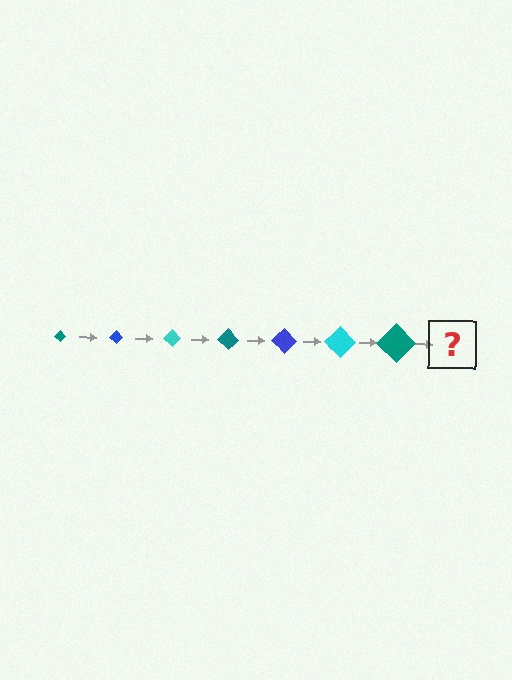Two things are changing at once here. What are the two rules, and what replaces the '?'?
The two rules are that the diamond grows larger each step and the color cycles through teal, blue, and cyan. The '?' should be a blue diamond, larger than the previous one.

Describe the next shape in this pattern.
It should be a blue diamond, larger than the previous one.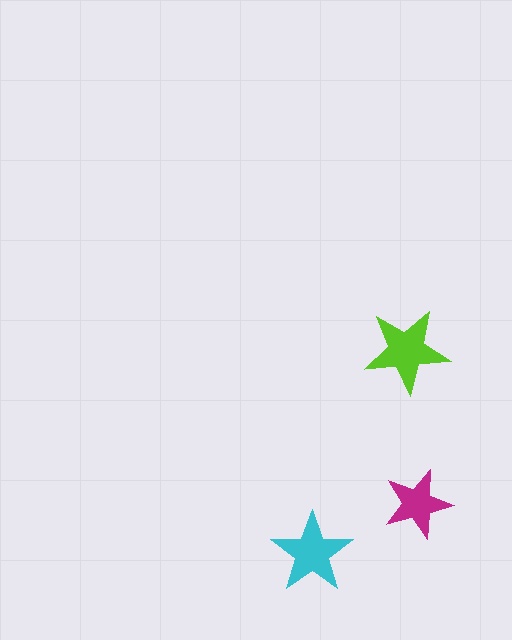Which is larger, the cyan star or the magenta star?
The cyan one.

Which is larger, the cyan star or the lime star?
The lime one.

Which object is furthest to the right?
The magenta star is rightmost.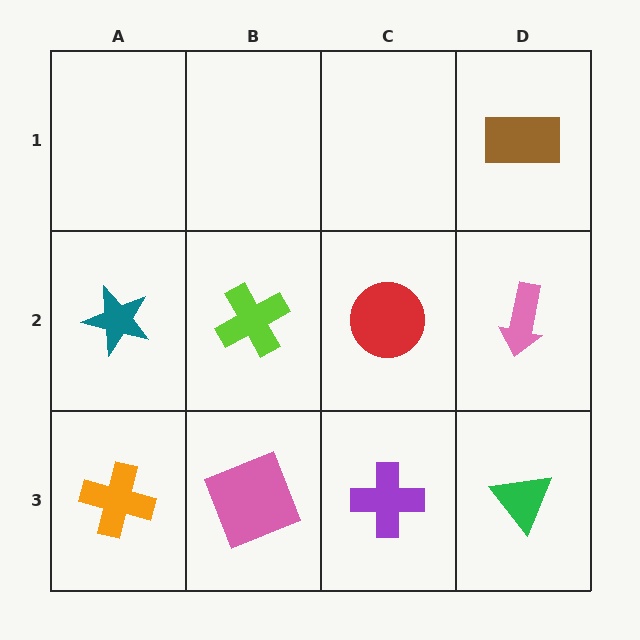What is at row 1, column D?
A brown rectangle.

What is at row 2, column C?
A red circle.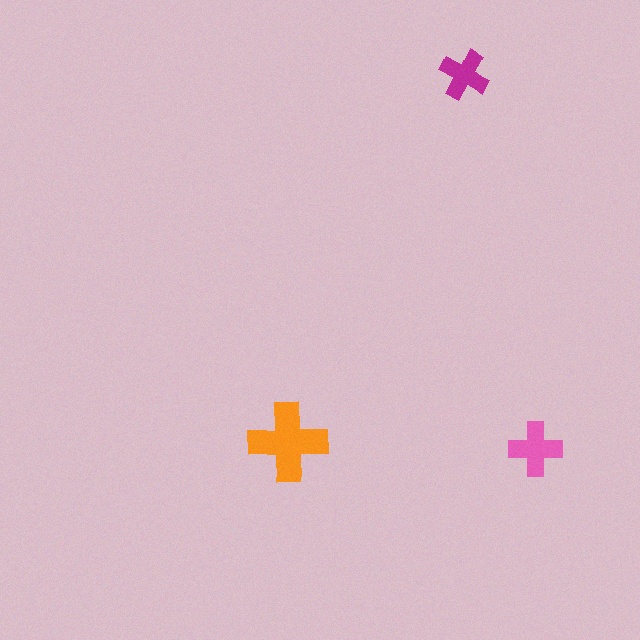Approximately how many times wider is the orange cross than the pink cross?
About 1.5 times wider.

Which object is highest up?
The magenta cross is topmost.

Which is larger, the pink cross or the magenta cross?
The pink one.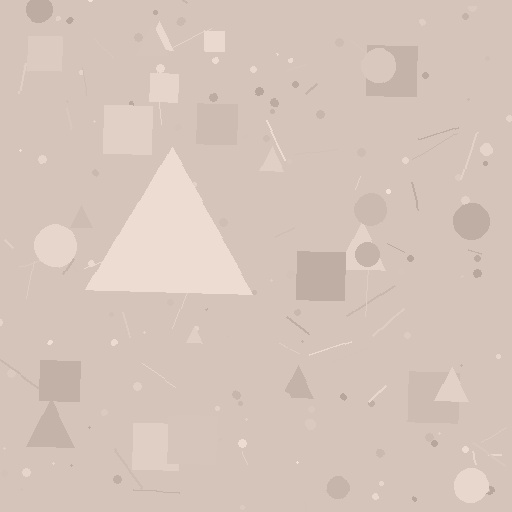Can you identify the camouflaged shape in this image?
The camouflaged shape is a triangle.